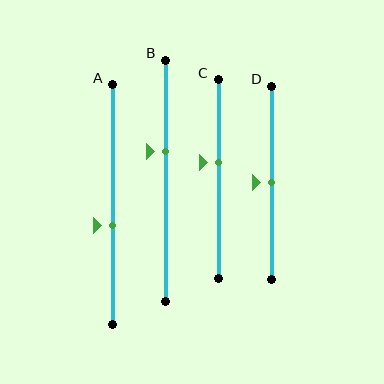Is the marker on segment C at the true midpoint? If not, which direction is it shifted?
No, the marker on segment C is shifted upward by about 8% of the segment length.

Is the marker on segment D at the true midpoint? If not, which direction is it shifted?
Yes, the marker on segment D is at the true midpoint.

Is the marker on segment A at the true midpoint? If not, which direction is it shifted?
No, the marker on segment A is shifted downward by about 9% of the segment length.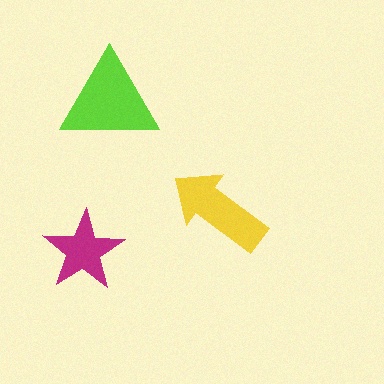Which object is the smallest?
The magenta star.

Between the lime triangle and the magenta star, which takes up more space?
The lime triangle.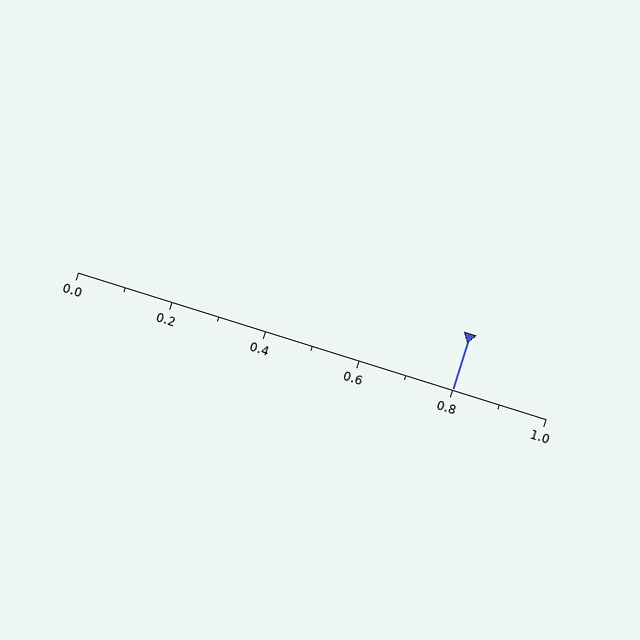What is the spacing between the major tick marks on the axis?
The major ticks are spaced 0.2 apart.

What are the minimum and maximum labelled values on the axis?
The axis runs from 0.0 to 1.0.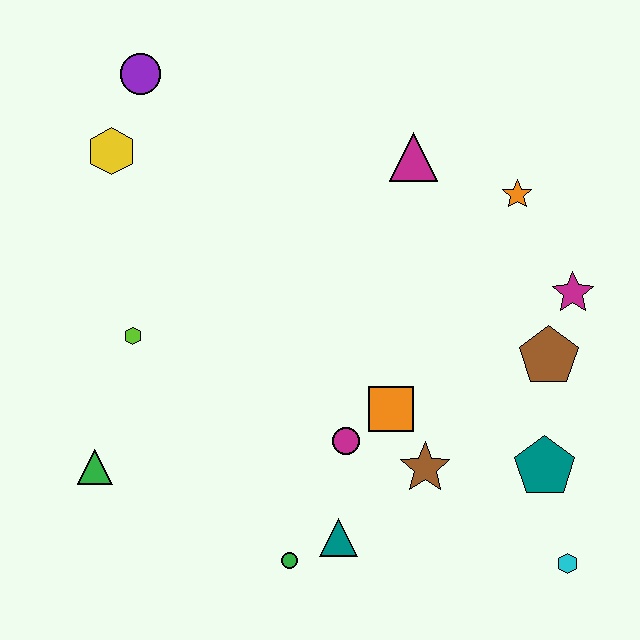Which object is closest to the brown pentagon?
The magenta star is closest to the brown pentagon.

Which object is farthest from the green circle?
The purple circle is farthest from the green circle.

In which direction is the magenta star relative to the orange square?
The magenta star is to the right of the orange square.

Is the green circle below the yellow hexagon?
Yes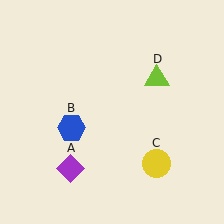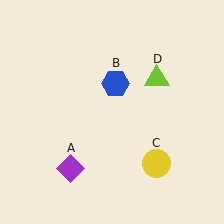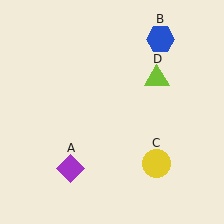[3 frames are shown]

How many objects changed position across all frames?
1 object changed position: blue hexagon (object B).